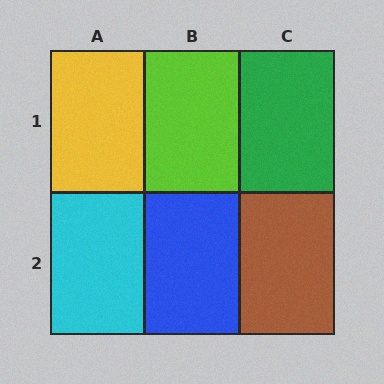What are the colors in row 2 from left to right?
Cyan, blue, brown.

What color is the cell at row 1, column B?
Lime.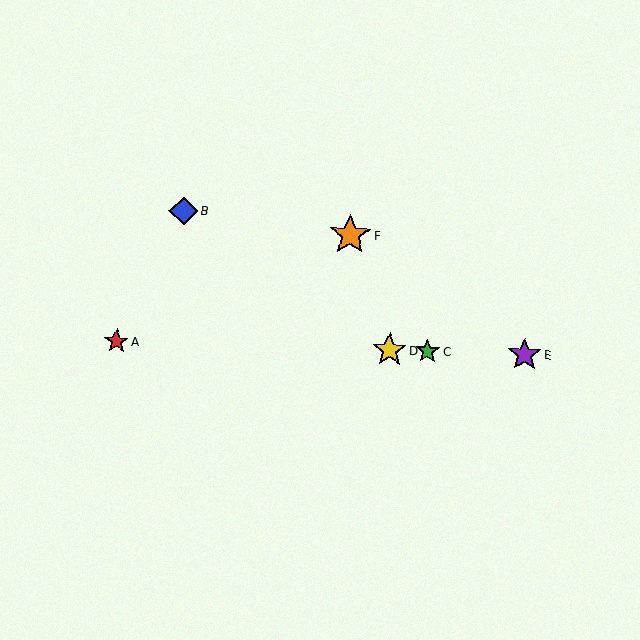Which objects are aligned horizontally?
Objects A, C, D, E are aligned horizontally.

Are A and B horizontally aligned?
No, A is at y≈341 and B is at y≈211.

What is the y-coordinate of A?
Object A is at y≈341.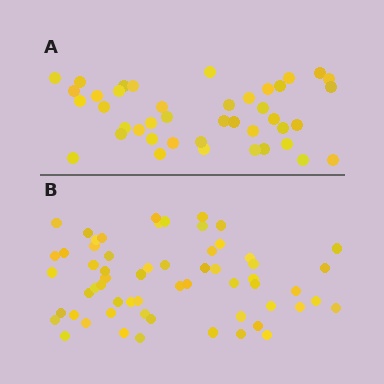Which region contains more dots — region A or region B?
Region B (the bottom region) has more dots.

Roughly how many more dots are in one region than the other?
Region B has approximately 20 more dots than region A.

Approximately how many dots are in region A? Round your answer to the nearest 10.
About 40 dots. (The exact count is 42, which rounds to 40.)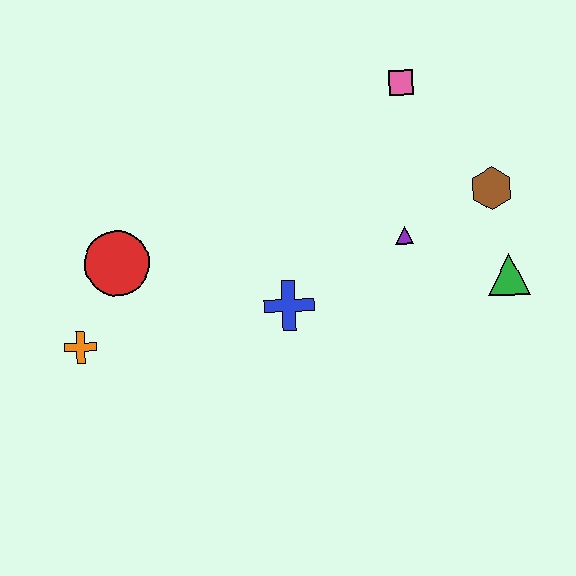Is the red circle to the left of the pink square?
Yes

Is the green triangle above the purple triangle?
No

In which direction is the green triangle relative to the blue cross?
The green triangle is to the right of the blue cross.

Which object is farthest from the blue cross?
The pink square is farthest from the blue cross.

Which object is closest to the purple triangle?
The brown hexagon is closest to the purple triangle.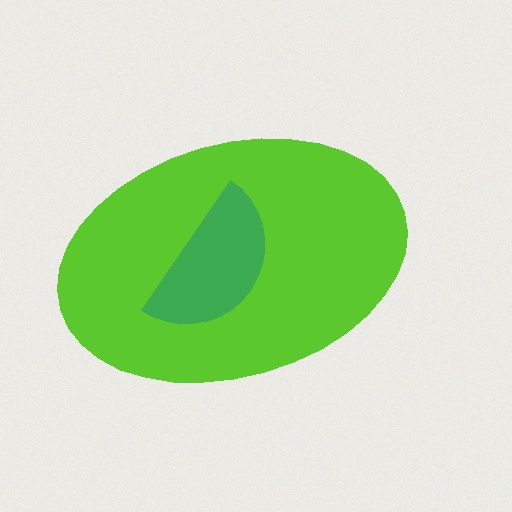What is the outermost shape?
The lime ellipse.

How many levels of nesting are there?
2.